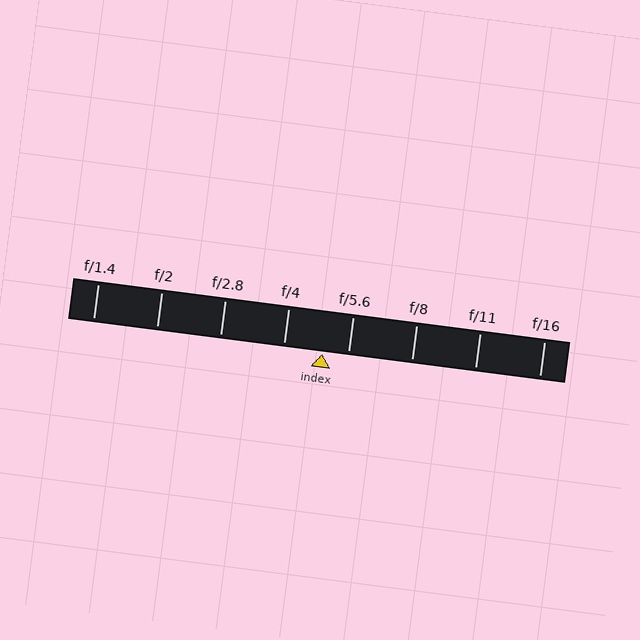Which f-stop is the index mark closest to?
The index mark is closest to f/5.6.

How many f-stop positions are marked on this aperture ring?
There are 8 f-stop positions marked.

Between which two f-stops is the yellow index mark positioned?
The index mark is between f/4 and f/5.6.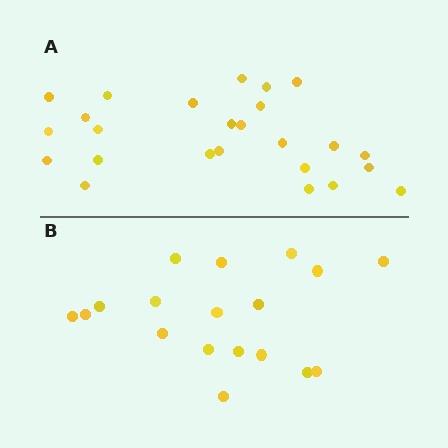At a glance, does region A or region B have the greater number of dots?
Region A (the top region) has more dots.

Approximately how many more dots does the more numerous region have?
Region A has roughly 8 or so more dots than region B.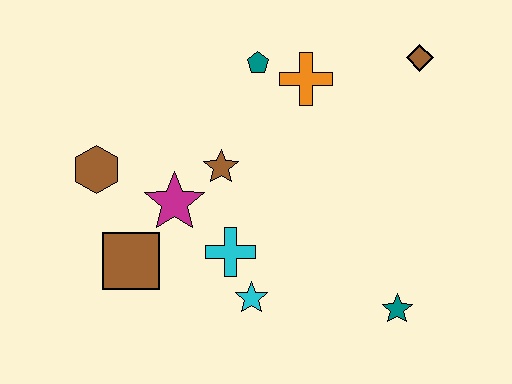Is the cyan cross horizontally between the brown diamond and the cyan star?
No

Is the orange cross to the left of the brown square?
No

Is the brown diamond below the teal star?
No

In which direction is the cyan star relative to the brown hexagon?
The cyan star is to the right of the brown hexagon.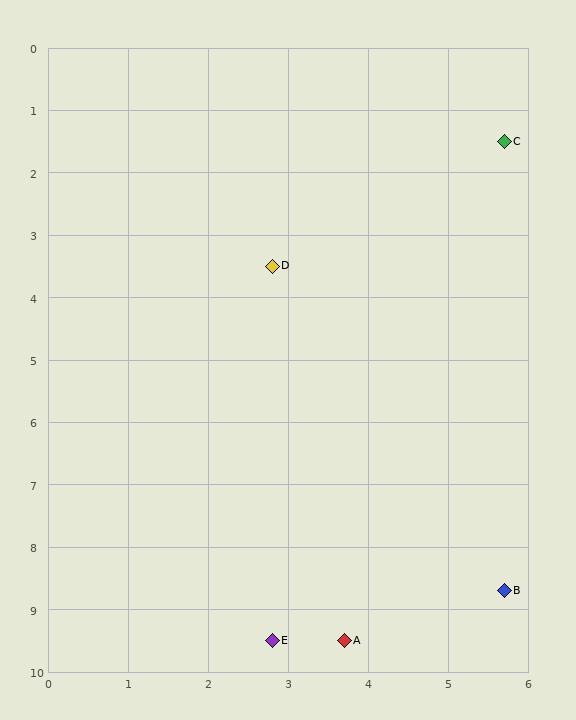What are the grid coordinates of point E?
Point E is at approximately (2.8, 9.5).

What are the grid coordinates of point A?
Point A is at approximately (3.7, 9.5).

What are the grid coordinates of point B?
Point B is at approximately (5.7, 8.7).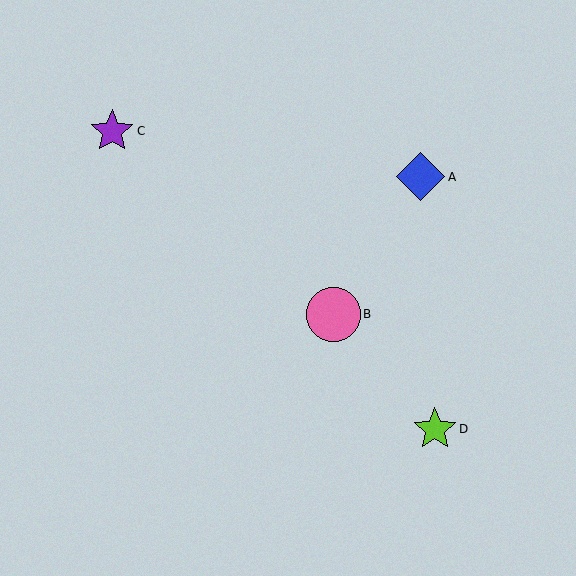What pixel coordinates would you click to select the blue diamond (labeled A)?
Click at (421, 177) to select the blue diamond A.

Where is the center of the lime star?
The center of the lime star is at (435, 429).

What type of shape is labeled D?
Shape D is a lime star.